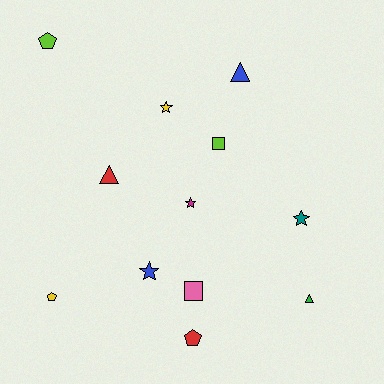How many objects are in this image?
There are 12 objects.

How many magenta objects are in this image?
There is 1 magenta object.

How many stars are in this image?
There are 4 stars.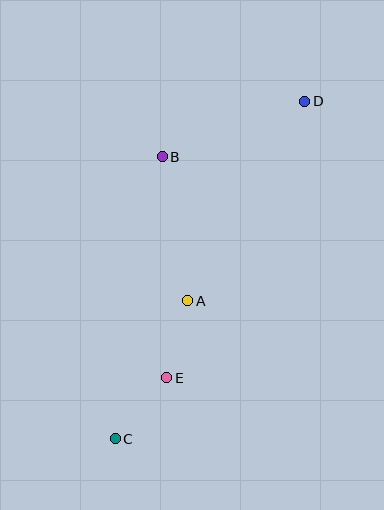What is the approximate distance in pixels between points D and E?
The distance between D and E is approximately 309 pixels.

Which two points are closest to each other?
Points C and E are closest to each other.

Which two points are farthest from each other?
Points C and D are farthest from each other.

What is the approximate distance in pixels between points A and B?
The distance between A and B is approximately 146 pixels.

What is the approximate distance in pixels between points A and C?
The distance between A and C is approximately 156 pixels.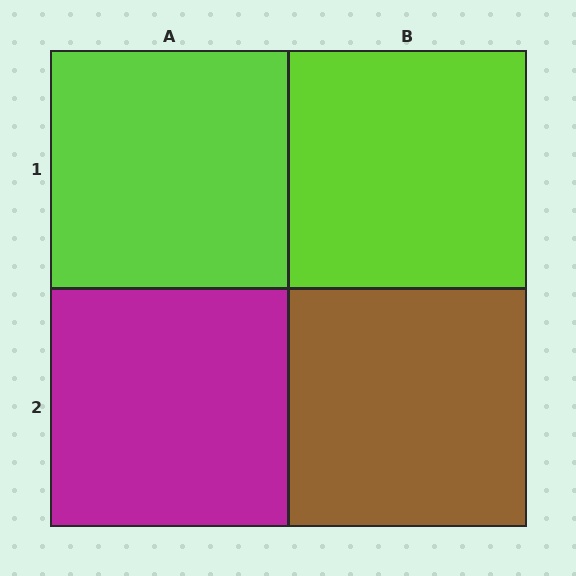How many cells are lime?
2 cells are lime.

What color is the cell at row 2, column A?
Magenta.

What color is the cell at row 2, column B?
Brown.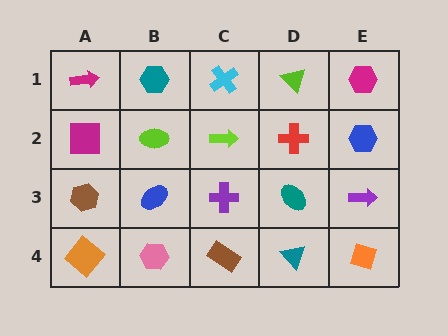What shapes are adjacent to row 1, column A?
A magenta square (row 2, column A), a teal hexagon (row 1, column B).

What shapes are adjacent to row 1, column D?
A red cross (row 2, column D), a cyan cross (row 1, column C), a magenta hexagon (row 1, column E).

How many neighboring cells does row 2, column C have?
4.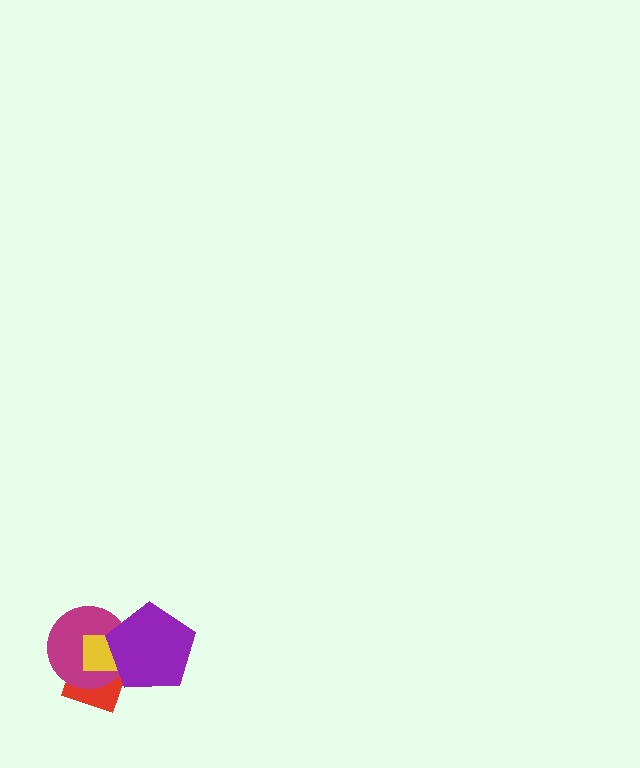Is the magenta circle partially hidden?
Yes, it is partially covered by another shape.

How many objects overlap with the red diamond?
3 objects overlap with the red diamond.